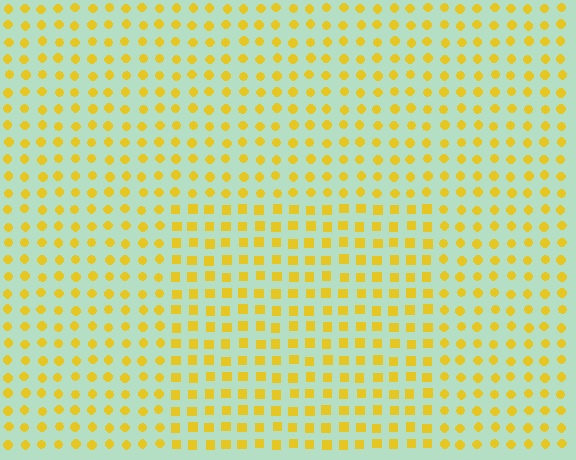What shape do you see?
I see a rectangle.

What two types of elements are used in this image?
The image uses squares inside the rectangle region and circles outside it.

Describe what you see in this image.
The image is filled with small yellow elements arranged in a uniform grid. A rectangle-shaped region contains squares, while the surrounding area contains circles. The boundary is defined purely by the change in element shape.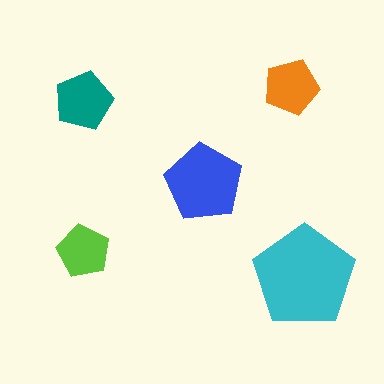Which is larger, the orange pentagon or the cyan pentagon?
The cyan one.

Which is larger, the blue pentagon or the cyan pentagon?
The cyan one.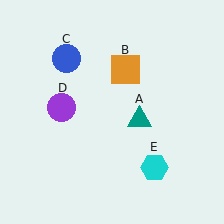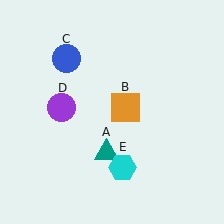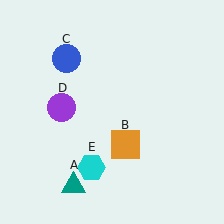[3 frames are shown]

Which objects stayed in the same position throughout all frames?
Blue circle (object C) and purple circle (object D) remained stationary.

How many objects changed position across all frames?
3 objects changed position: teal triangle (object A), orange square (object B), cyan hexagon (object E).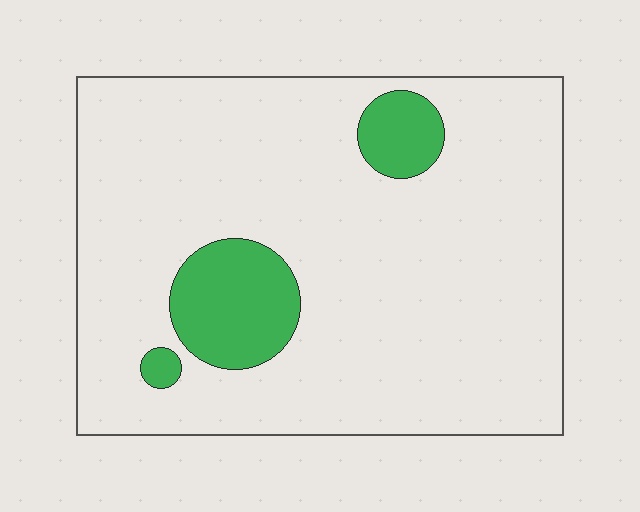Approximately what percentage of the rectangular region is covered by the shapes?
Approximately 10%.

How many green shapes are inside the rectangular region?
3.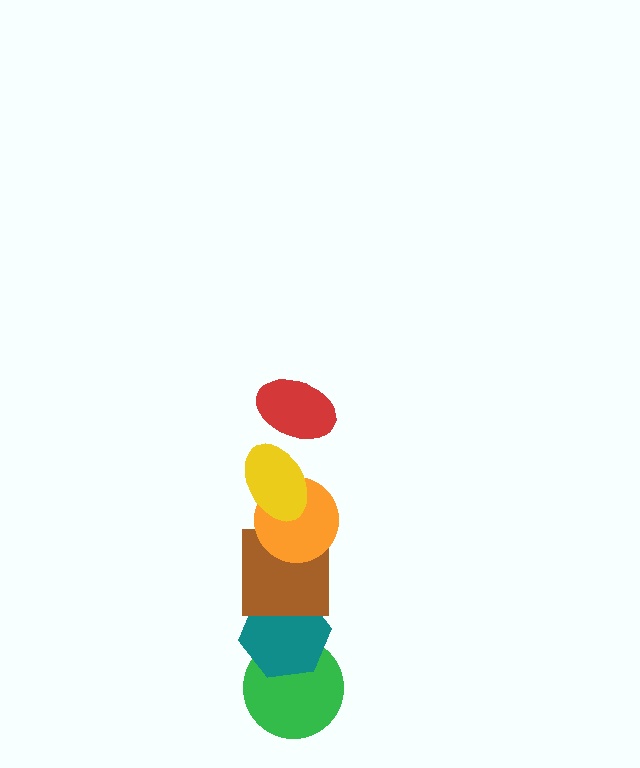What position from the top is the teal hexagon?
The teal hexagon is 5th from the top.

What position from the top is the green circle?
The green circle is 6th from the top.